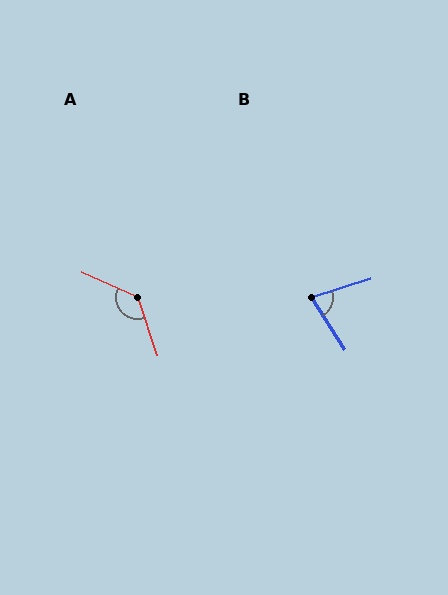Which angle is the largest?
A, at approximately 132 degrees.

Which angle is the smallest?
B, at approximately 75 degrees.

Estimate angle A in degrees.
Approximately 132 degrees.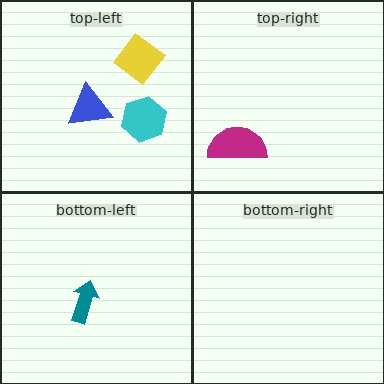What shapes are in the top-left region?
The yellow diamond, the blue triangle, the cyan hexagon.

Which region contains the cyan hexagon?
The top-left region.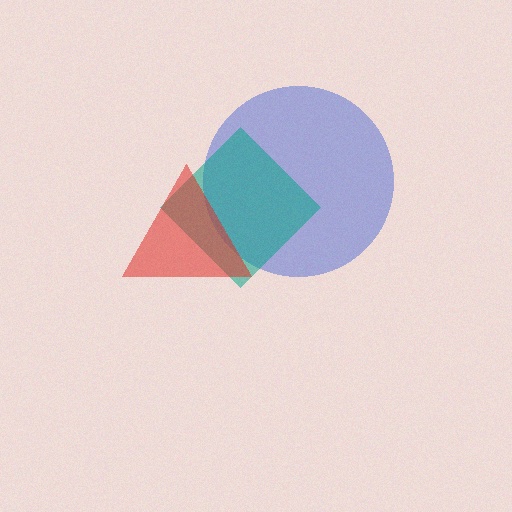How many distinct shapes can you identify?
There are 3 distinct shapes: a blue circle, a teal diamond, a red triangle.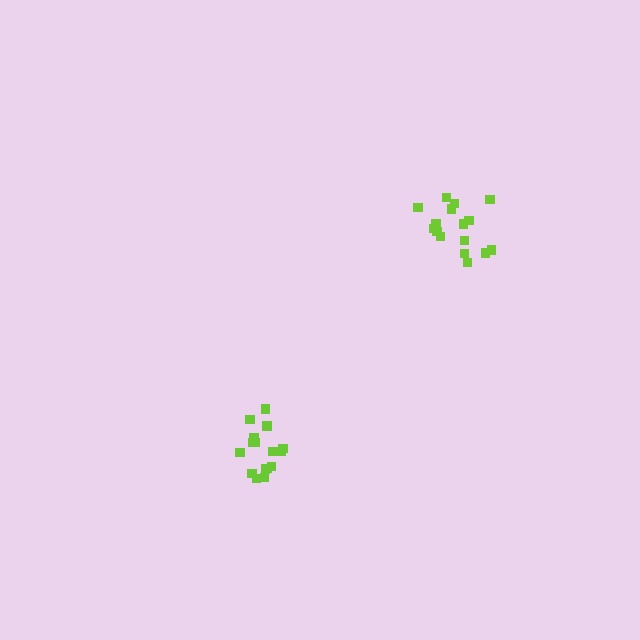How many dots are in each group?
Group 1: 16 dots, Group 2: 16 dots (32 total).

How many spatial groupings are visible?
There are 2 spatial groupings.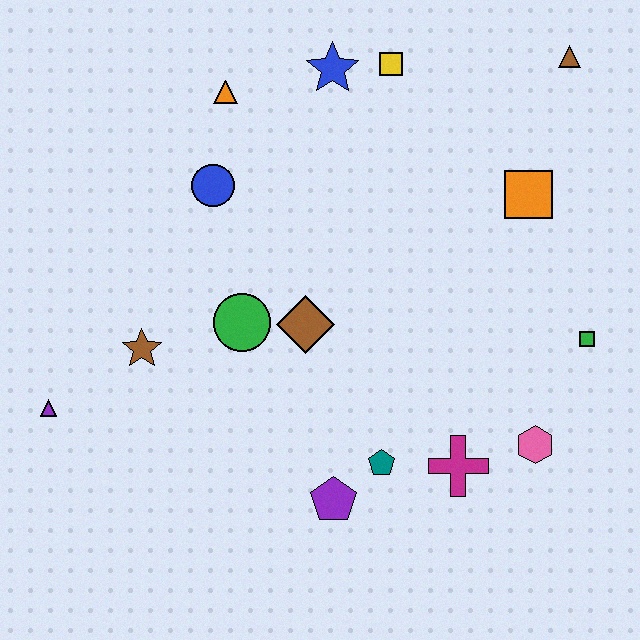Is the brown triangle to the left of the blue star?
No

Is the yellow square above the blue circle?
Yes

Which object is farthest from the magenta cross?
The orange triangle is farthest from the magenta cross.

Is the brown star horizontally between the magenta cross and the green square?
No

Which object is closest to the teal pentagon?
The purple pentagon is closest to the teal pentagon.